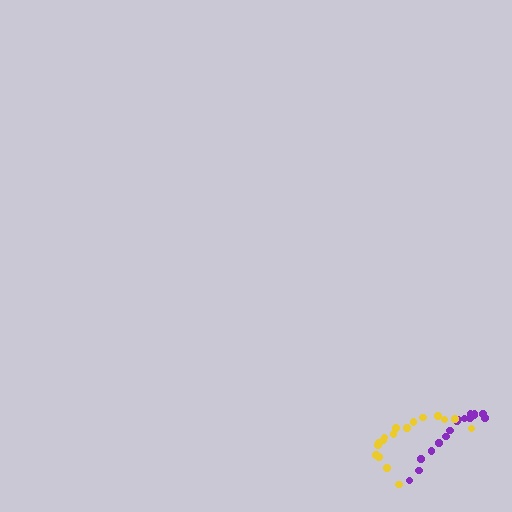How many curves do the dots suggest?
There are 2 distinct paths.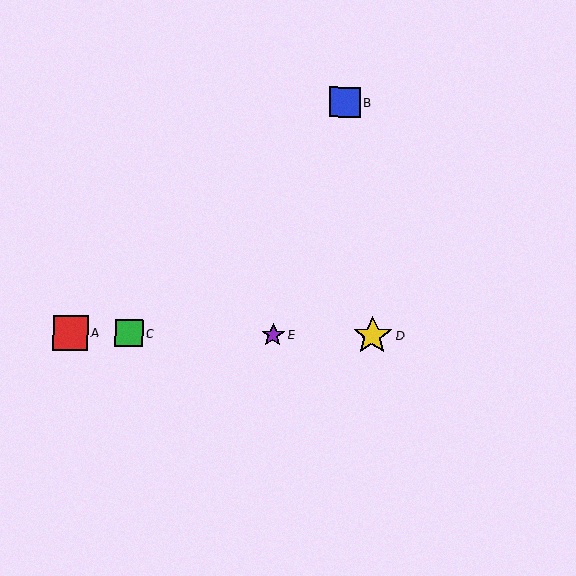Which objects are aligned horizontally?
Objects A, C, D, E are aligned horizontally.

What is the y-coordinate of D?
Object D is at y≈336.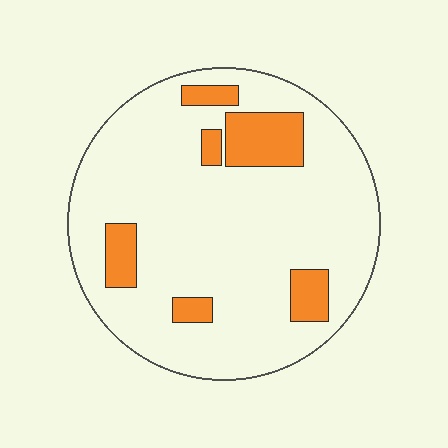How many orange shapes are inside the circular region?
6.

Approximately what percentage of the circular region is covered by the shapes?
Approximately 15%.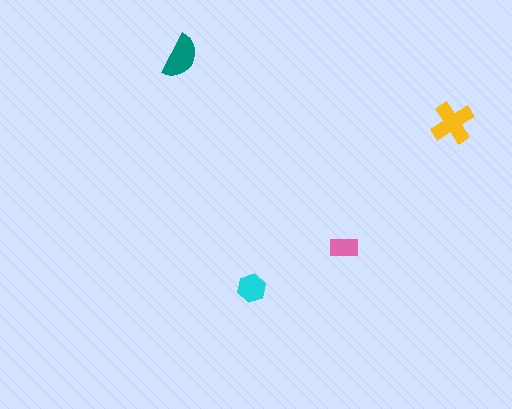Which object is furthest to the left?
The teal semicircle is leftmost.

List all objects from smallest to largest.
The pink rectangle, the cyan hexagon, the teal semicircle, the yellow cross.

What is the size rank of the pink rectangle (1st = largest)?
4th.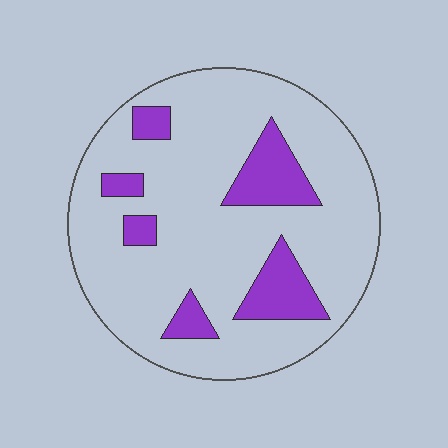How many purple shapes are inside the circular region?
6.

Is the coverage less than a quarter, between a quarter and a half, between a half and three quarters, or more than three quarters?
Less than a quarter.